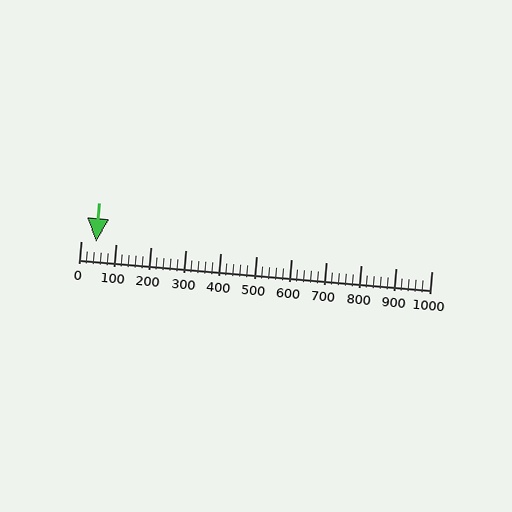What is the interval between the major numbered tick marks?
The major tick marks are spaced 100 units apart.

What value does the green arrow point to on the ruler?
The green arrow points to approximately 43.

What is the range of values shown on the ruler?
The ruler shows values from 0 to 1000.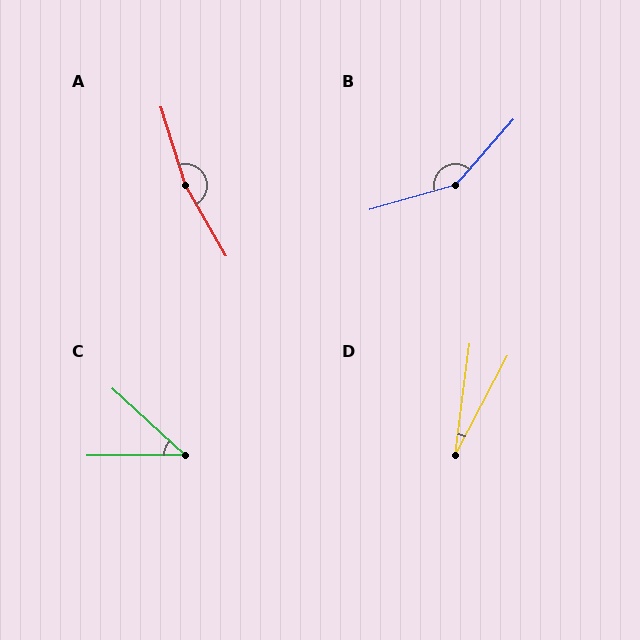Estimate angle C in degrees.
Approximately 42 degrees.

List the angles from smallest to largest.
D (20°), C (42°), B (147°), A (167°).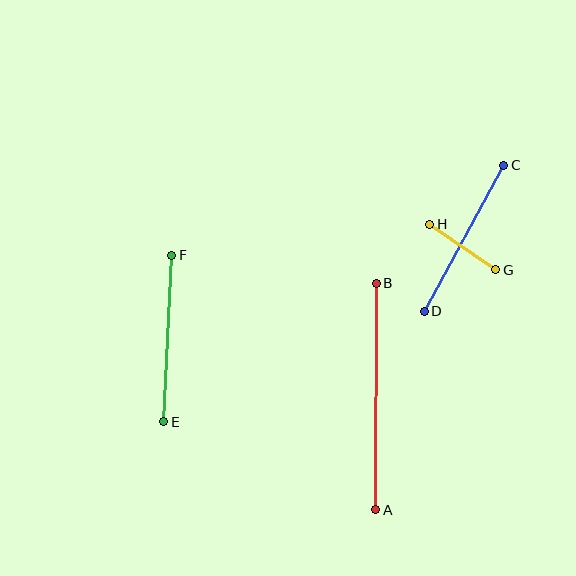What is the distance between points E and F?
The distance is approximately 167 pixels.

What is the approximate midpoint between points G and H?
The midpoint is at approximately (463, 247) pixels.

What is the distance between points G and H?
The distance is approximately 81 pixels.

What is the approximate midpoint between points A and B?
The midpoint is at approximately (376, 397) pixels.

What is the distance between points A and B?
The distance is approximately 226 pixels.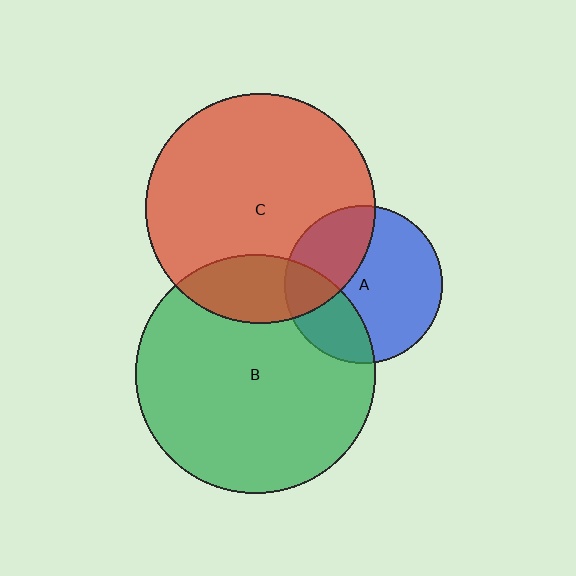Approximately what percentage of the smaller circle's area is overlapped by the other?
Approximately 20%.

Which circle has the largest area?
Circle B (green).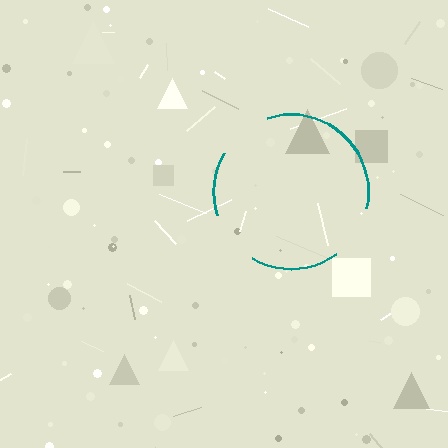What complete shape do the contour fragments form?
The contour fragments form a circle.